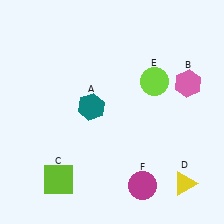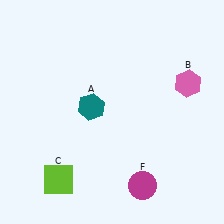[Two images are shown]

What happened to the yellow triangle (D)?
The yellow triangle (D) was removed in Image 2. It was in the bottom-right area of Image 1.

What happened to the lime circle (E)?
The lime circle (E) was removed in Image 2. It was in the top-right area of Image 1.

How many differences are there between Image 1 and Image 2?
There are 2 differences between the two images.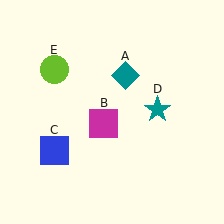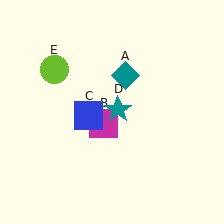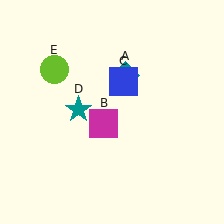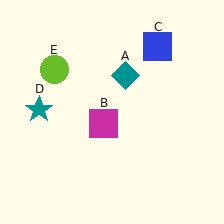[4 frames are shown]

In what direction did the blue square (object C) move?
The blue square (object C) moved up and to the right.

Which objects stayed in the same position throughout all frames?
Teal diamond (object A) and magenta square (object B) and lime circle (object E) remained stationary.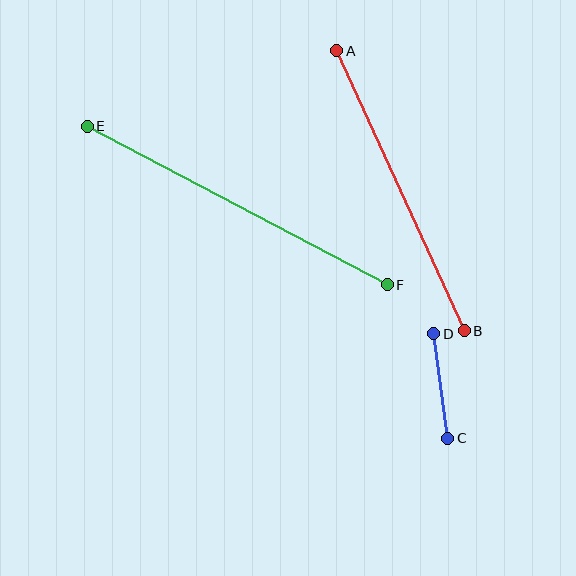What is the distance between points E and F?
The distance is approximately 340 pixels.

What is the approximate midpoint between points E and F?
The midpoint is at approximately (237, 206) pixels.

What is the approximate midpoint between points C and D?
The midpoint is at approximately (441, 386) pixels.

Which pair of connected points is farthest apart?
Points E and F are farthest apart.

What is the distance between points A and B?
The distance is approximately 308 pixels.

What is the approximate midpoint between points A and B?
The midpoint is at approximately (401, 191) pixels.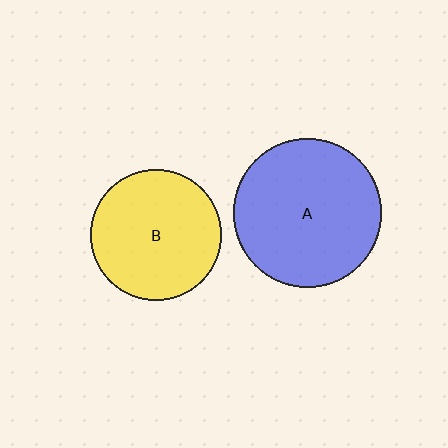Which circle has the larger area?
Circle A (blue).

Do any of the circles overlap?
No, none of the circles overlap.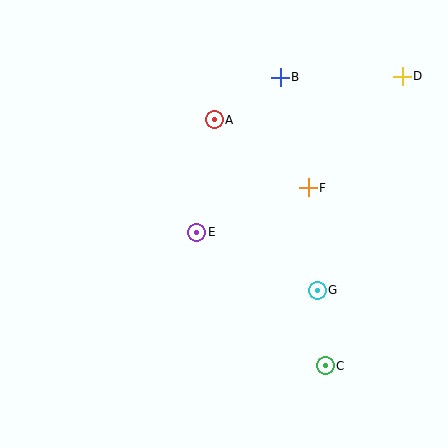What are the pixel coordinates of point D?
Point D is at (402, 76).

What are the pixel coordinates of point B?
Point B is at (280, 77).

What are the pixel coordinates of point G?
Point G is at (317, 290).